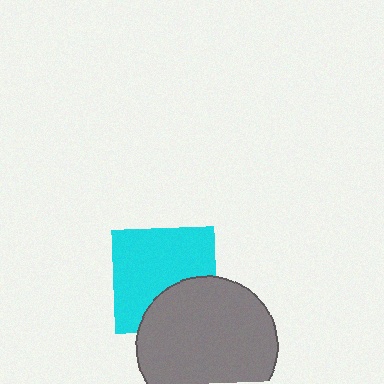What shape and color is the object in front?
The object in front is a gray circle.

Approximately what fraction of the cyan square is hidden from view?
Roughly 33% of the cyan square is hidden behind the gray circle.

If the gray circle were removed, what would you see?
You would see the complete cyan square.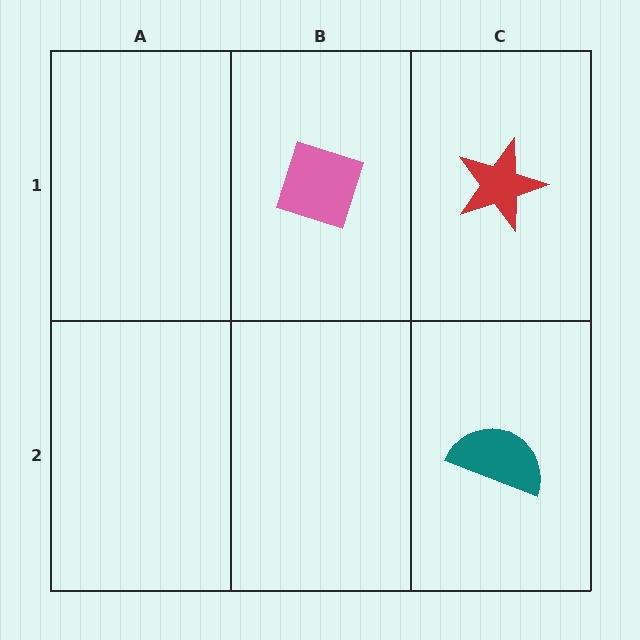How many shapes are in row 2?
1 shape.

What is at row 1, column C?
A red star.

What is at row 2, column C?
A teal semicircle.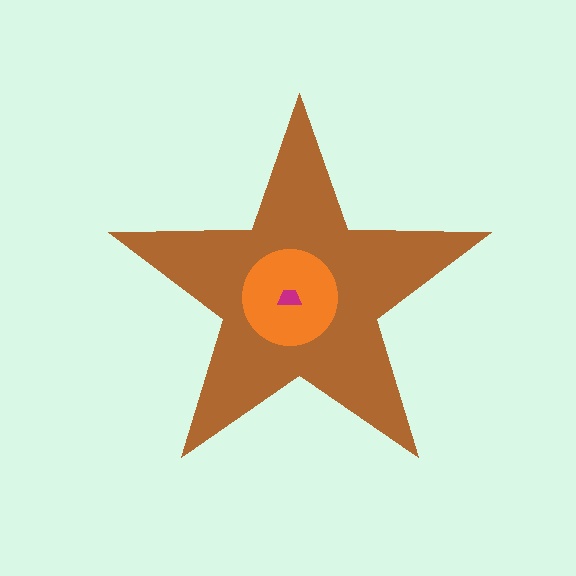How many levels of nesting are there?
3.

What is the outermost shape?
The brown star.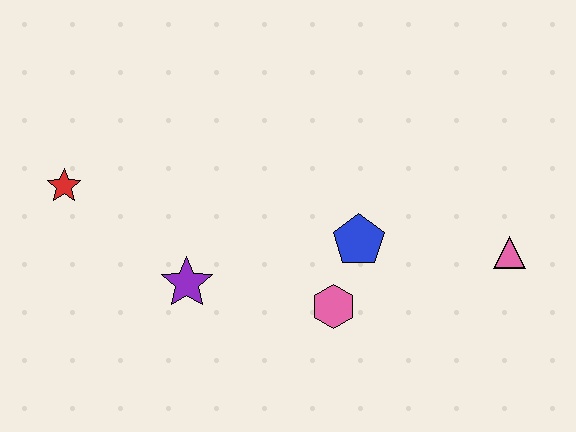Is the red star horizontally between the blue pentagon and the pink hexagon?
No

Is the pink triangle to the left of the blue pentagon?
No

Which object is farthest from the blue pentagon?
The red star is farthest from the blue pentagon.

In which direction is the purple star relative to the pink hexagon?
The purple star is to the left of the pink hexagon.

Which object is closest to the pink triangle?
The blue pentagon is closest to the pink triangle.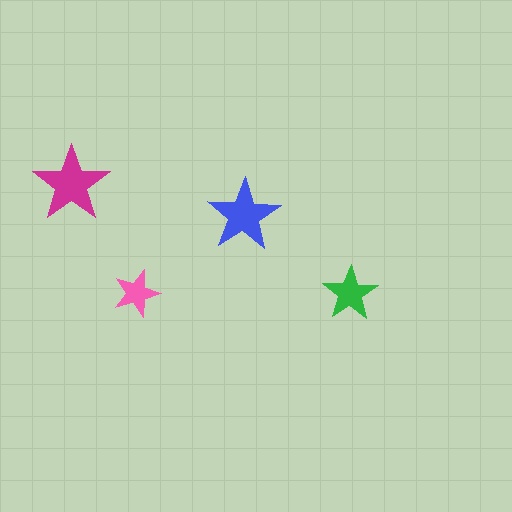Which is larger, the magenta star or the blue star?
The magenta one.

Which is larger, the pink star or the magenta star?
The magenta one.